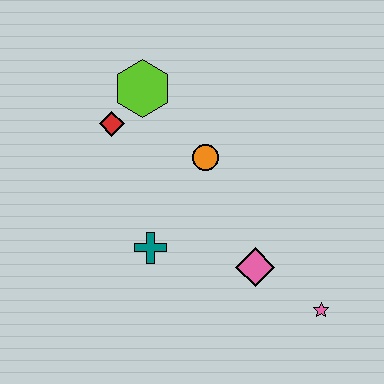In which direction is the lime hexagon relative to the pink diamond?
The lime hexagon is above the pink diamond.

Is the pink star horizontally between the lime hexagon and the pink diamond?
No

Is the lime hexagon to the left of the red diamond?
No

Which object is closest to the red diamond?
The lime hexagon is closest to the red diamond.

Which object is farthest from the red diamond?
The pink star is farthest from the red diamond.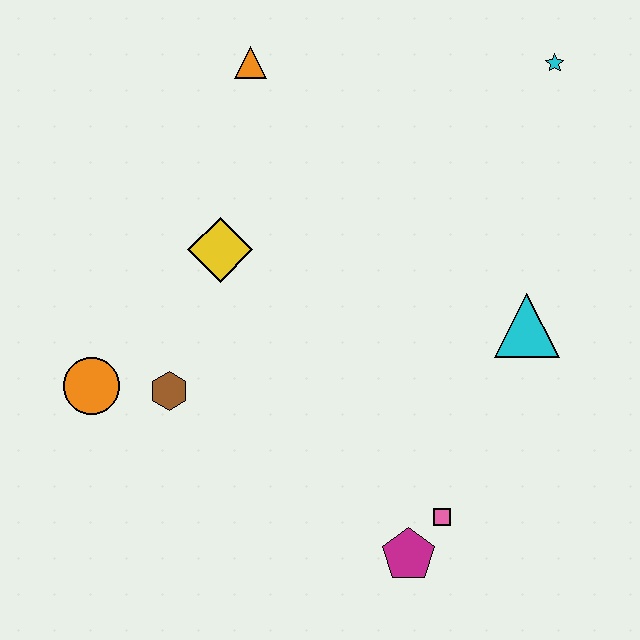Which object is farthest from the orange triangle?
The magenta pentagon is farthest from the orange triangle.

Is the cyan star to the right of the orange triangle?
Yes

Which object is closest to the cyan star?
The cyan triangle is closest to the cyan star.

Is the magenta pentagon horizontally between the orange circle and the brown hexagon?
No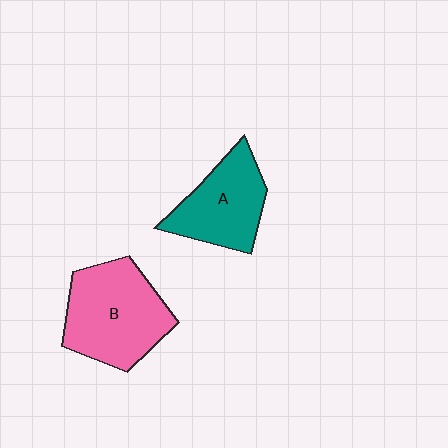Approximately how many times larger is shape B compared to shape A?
Approximately 1.3 times.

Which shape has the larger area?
Shape B (pink).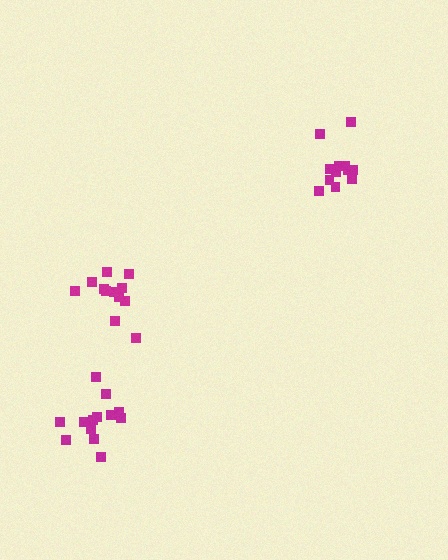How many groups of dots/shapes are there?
There are 3 groups.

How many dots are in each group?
Group 1: 13 dots, Group 2: 12 dots, Group 3: 12 dots (37 total).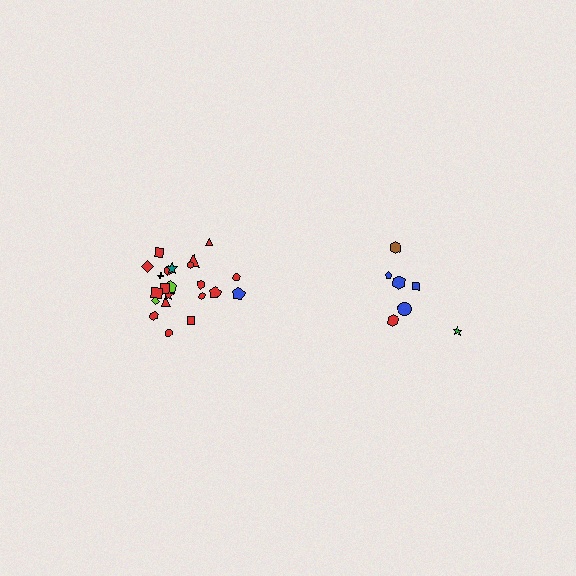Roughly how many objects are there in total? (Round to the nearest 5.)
Roughly 30 objects in total.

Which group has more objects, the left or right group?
The left group.